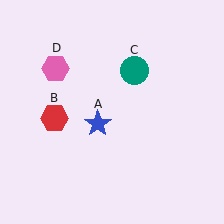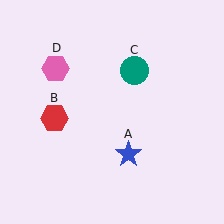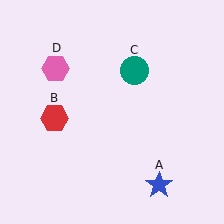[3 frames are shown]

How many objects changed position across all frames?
1 object changed position: blue star (object A).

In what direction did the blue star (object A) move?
The blue star (object A) moved down and to the right.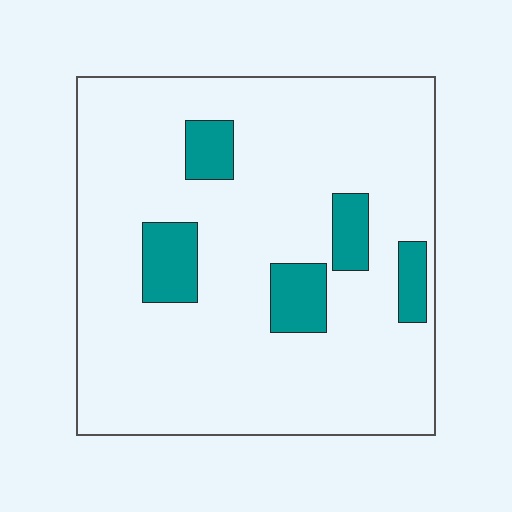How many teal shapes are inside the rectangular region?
5.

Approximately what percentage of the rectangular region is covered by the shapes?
Approximately 15%.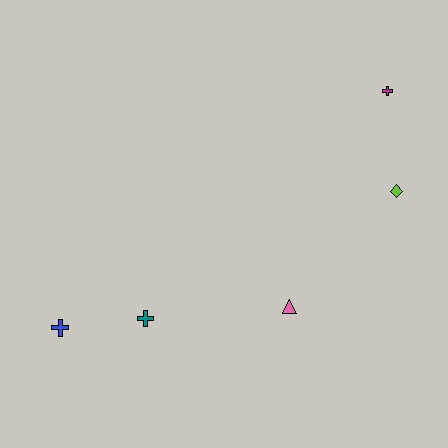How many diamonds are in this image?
There is 1 diamond.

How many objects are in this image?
There are 5 objects.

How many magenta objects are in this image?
There is 1 magenta object.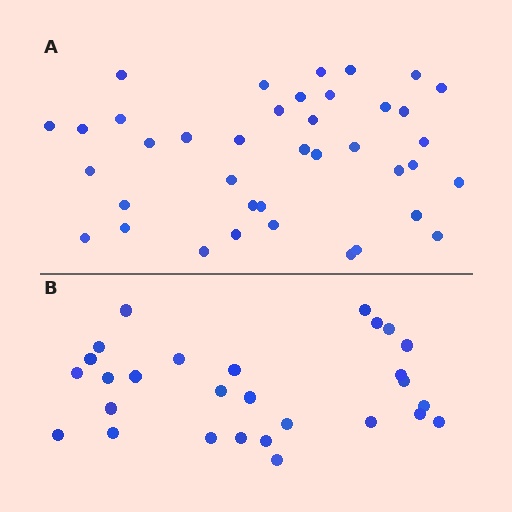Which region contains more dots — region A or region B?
Region A (the top region) has more dots.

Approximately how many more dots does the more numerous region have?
Region A has roughly 12 or so more dots than region B.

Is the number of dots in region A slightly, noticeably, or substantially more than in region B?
Region A has noticeably more, but not dramatically so. The ratio is roughly 1.4 to 1.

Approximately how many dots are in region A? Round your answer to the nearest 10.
About 40 dots. (The exact count is 39, which rounds to 40.)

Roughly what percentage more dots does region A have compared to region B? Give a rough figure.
About 40% more.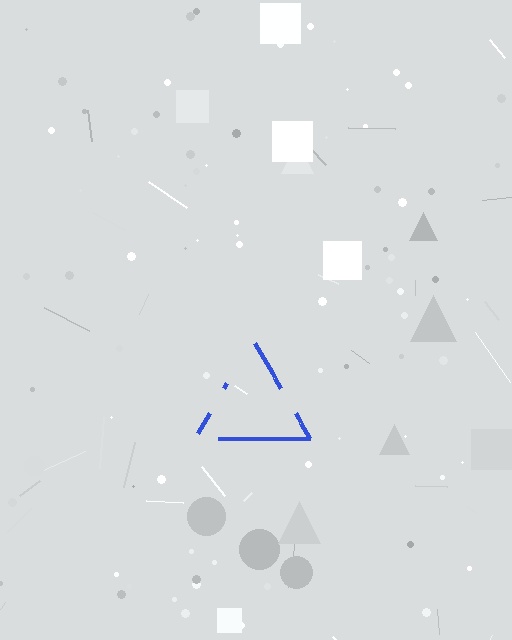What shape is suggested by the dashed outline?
The dashed outline suggests a triangle.